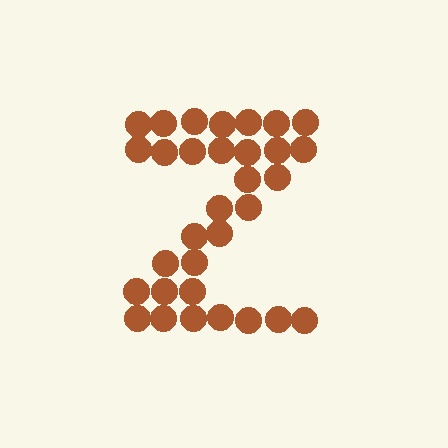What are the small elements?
The small elements are circles.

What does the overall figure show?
The overall figure shows the letter Z.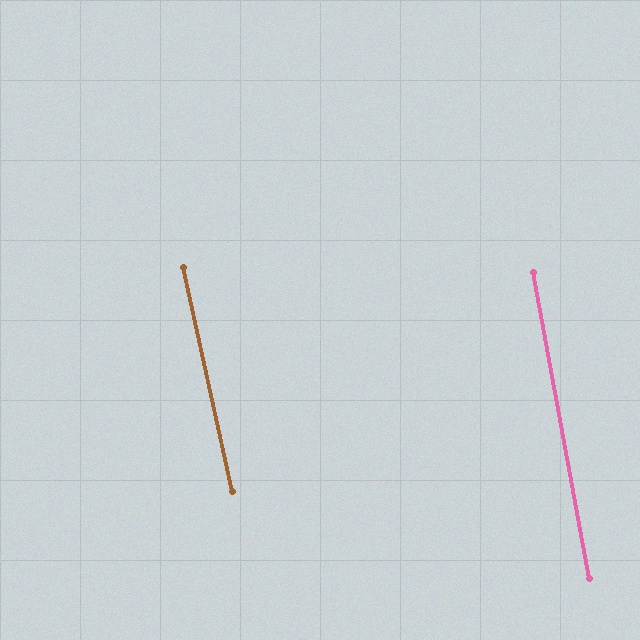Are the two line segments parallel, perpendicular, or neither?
Parallel — their directions differ by only 1.8°.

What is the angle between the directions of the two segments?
Approximately 2 degrees.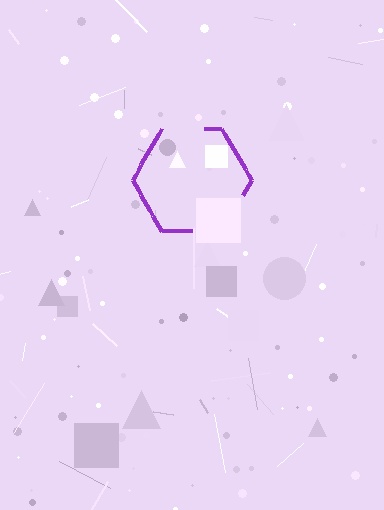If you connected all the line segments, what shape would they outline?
They would outline a hexagon.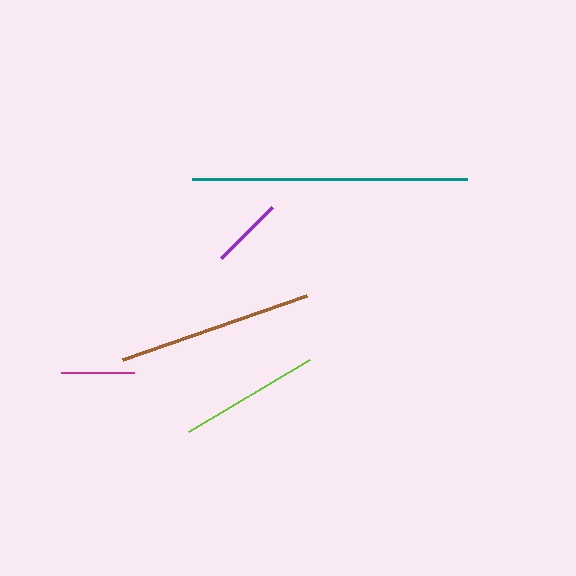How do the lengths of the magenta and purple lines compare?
The magenta and purple lines are approximately the same length.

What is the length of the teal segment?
The teal segment is approximately 276 pixels long.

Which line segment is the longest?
The teal line is the longest at approximately 276 pixels.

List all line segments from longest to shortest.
From longest to shortest: teal, brown, lime, magenta, purple.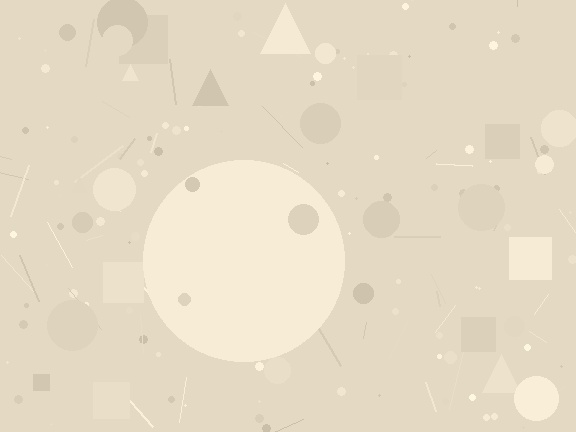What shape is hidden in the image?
A circle is hidden in the image.